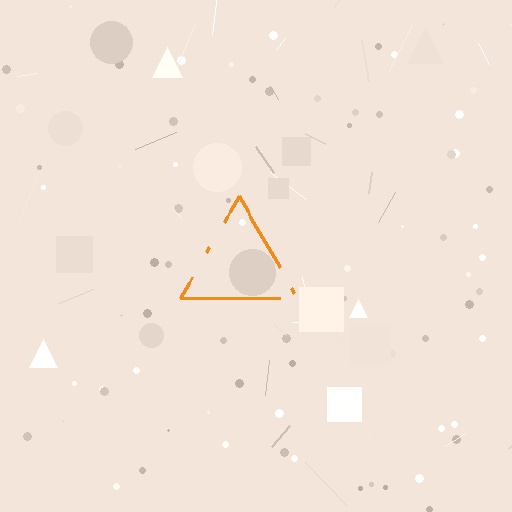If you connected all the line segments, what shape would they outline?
They would outline a triangle.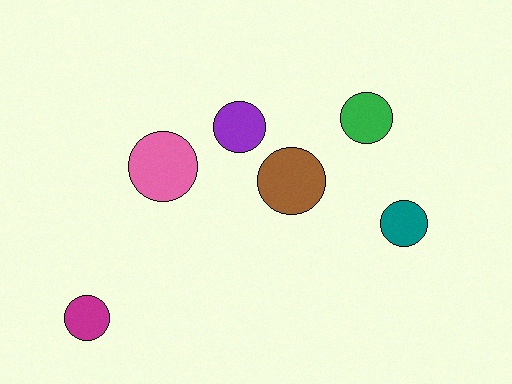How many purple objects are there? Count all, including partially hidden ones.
There is 1 purple object.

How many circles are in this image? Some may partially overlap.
There are 6 circles.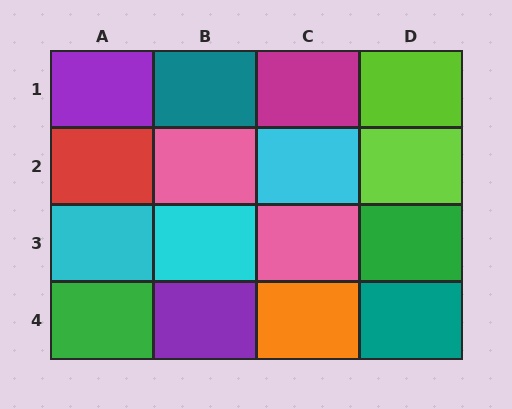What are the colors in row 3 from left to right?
Cyan, cyan, pink, green.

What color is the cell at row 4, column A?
Green.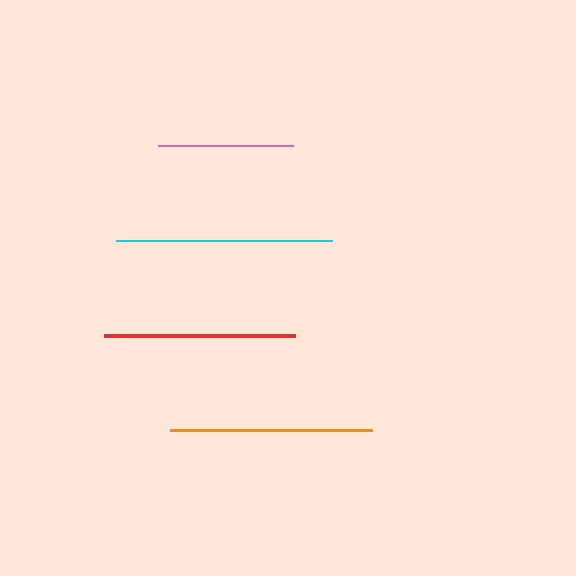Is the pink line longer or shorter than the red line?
The red line is longer than the pink line.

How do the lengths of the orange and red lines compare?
The orange and red lines are approximately the same length.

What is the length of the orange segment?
The orange segment is approximately 202 pixels long.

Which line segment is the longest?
The cyan line is the longest at approximately 216 pixels.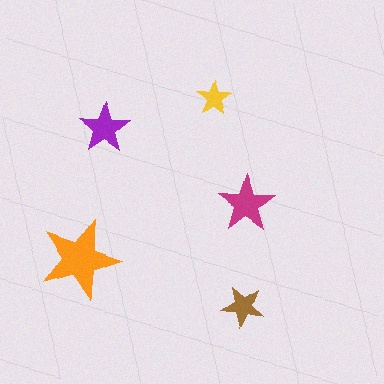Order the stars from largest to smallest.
the orange one, the magenta one, the purple one, the brown one, the yellow one.